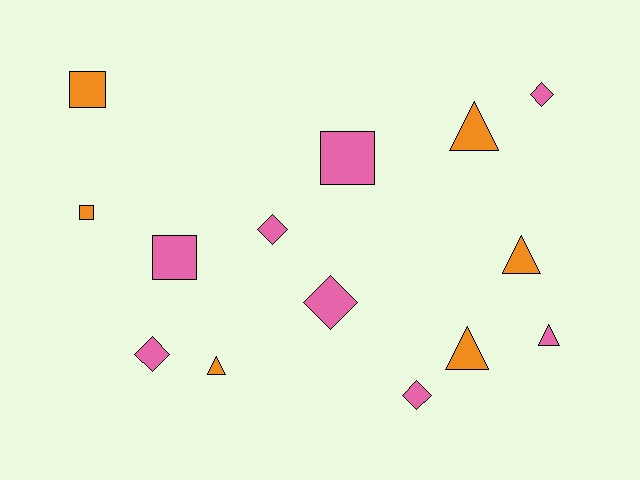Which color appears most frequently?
Pink, with 8 objects.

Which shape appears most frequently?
Triangle, with 5 objects.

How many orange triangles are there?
There are 4 orange triangles.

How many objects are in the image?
There are 14 objects.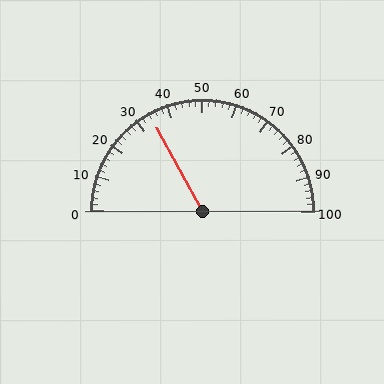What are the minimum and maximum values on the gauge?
The gauge ranges from 0 to 100.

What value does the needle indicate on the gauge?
The needle indicates approximately 34.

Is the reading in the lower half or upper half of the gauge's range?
The reading is in the lower half of the range (0 to 100).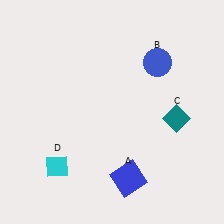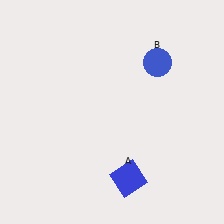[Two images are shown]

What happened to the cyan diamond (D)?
The cyan diamond (D) was removed in Image 2. It was in the bottom-left area of Image 1.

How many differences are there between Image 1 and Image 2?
There are 2 differences between the two images.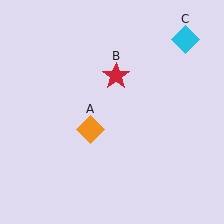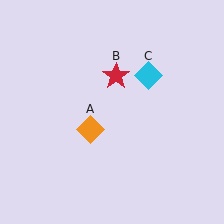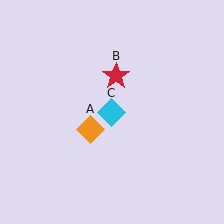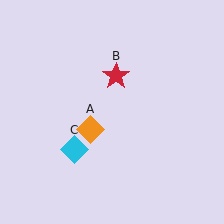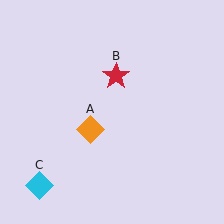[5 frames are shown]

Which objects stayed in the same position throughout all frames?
Orange diamond (object A) and red star (object B) remained stationary.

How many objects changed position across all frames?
1 object changed position: cyan diamond (object C).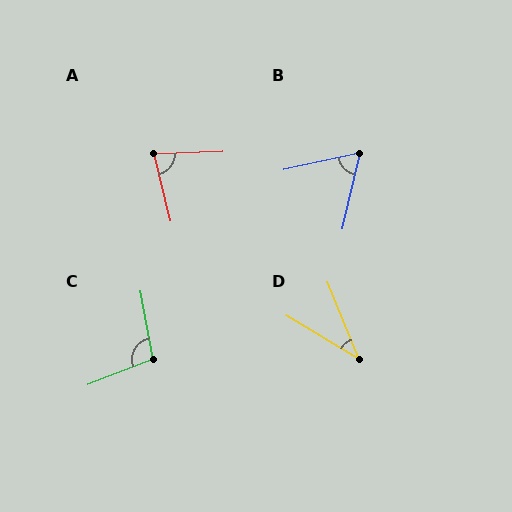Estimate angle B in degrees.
Approximately 64 degrees.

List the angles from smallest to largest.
D (37°), B (64°), A (78°), C (101°).